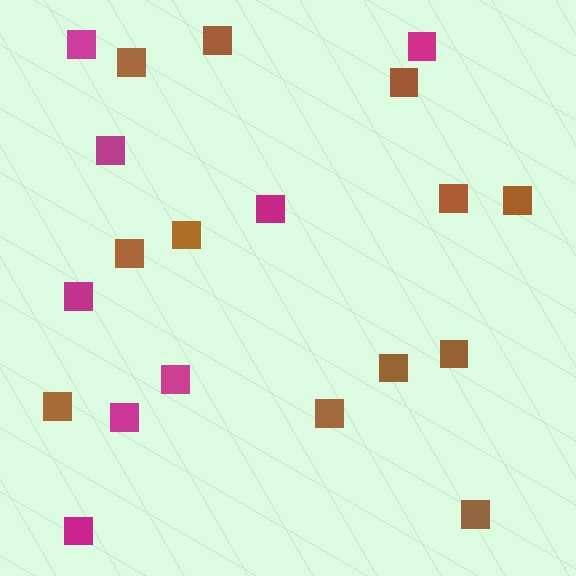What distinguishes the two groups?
There are 2 groups: one group of brown squares (12) and one group of magenta squares (8).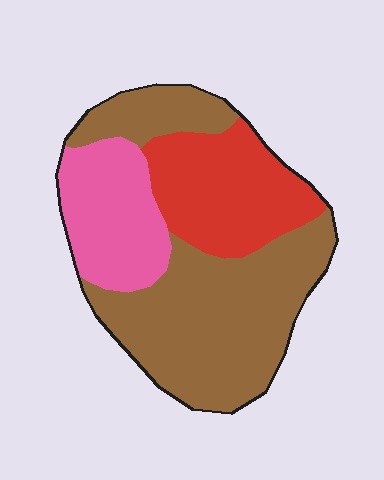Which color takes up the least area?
Pink, at roughly 20%.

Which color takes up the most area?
Brown, at roughly 55%.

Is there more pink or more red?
Red.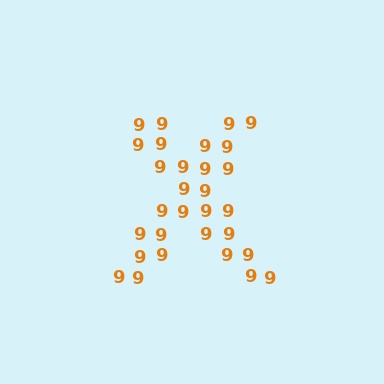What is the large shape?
The large shape is the letter X.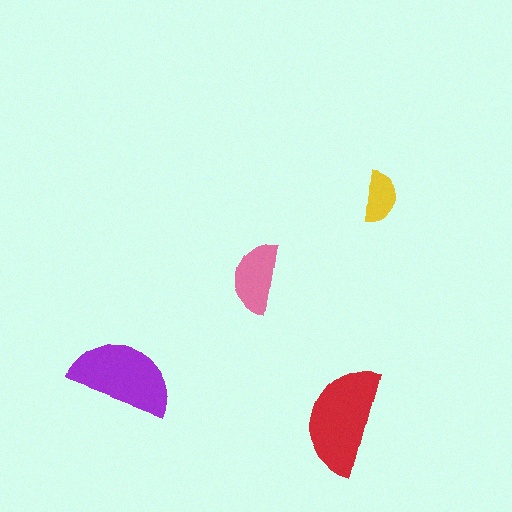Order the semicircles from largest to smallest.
the red one, the purple one, the pink one, the yellow one.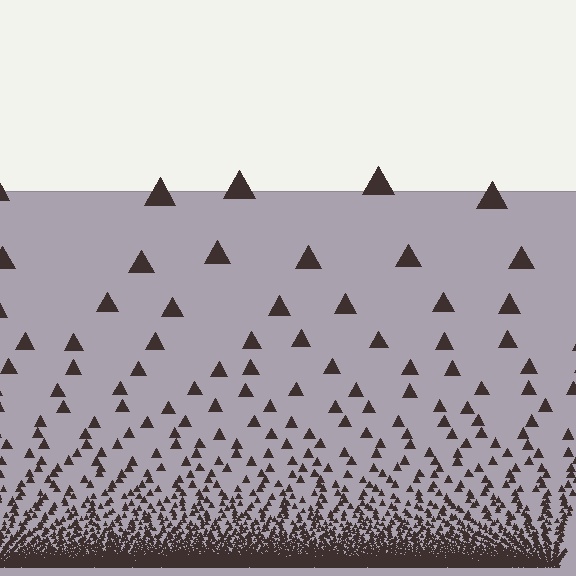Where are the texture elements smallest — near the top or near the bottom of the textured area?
Near the bottom.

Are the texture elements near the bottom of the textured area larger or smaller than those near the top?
Smaller. The gradient is inverted — elements near the bottom are smaller and denser.